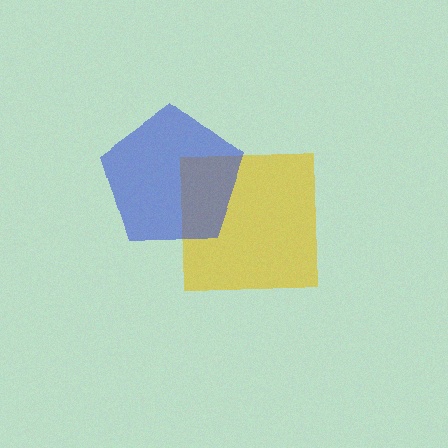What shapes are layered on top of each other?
The layered shapes are: a yellow square, a blue pentagon.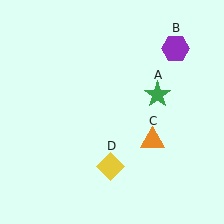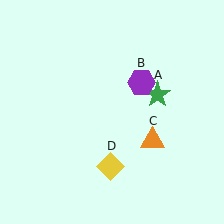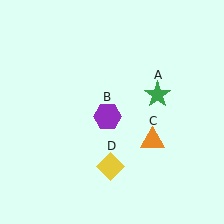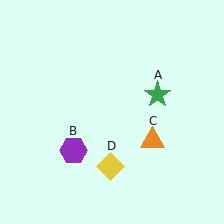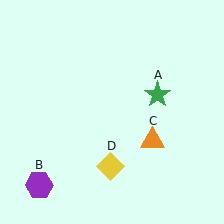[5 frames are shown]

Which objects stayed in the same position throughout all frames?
Green star (object A) and orange triangle (object C) and yellow diamond (object D) remained stationary.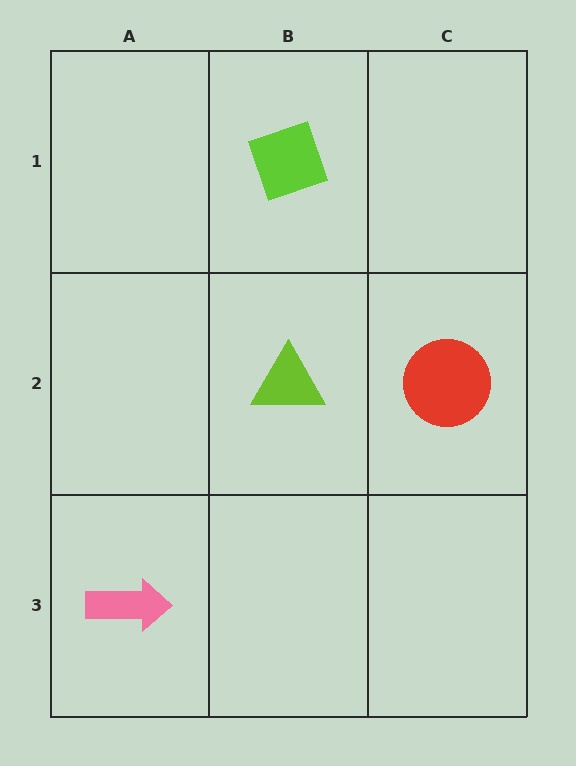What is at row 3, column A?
A pink arrow.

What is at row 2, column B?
A lime triangle.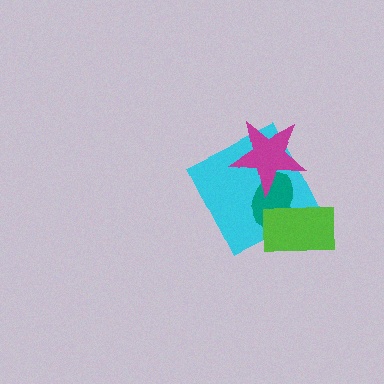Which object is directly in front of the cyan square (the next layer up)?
The teal ellipse is directly in front of the cyan square.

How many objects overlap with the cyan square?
3 objects overlap with the cyan square.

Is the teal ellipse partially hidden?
Yes, it is partially covered by another shape.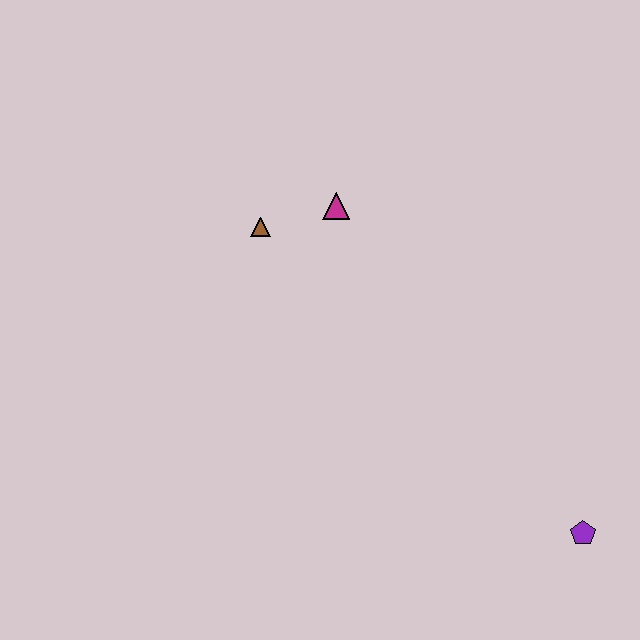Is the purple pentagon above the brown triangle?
No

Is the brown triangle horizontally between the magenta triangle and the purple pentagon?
No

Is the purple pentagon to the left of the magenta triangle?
No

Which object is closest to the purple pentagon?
The magenta triangle is closest to the purple pentagon.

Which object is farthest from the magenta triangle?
The purple pentagon is farthest from the magenta triangle.